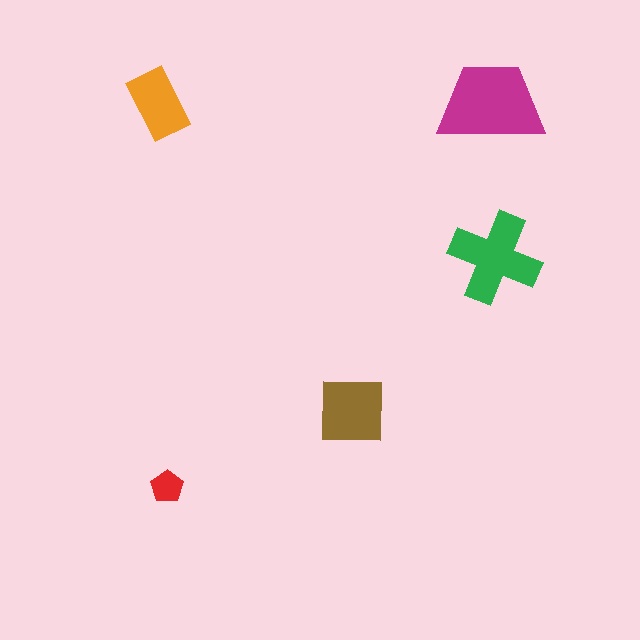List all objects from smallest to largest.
The red pentagon, the orange rectangle, the brown square, the green cross, the magenta trapezoid.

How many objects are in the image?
There are 5 objects in the image.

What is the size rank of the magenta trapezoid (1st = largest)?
1st.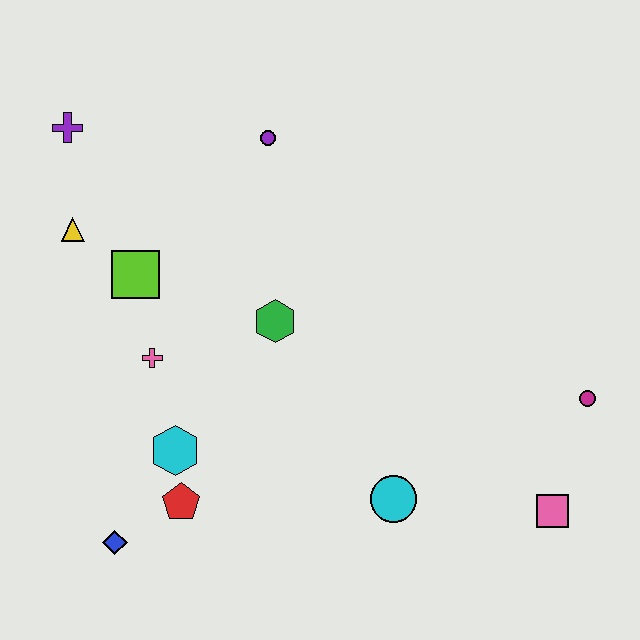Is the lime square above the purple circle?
No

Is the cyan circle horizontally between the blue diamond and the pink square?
Yes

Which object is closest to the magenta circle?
The pink square is closest to the magenta circle.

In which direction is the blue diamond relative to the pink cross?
The blue diamond is below the pink cross.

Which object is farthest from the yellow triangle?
The pink square is farthest from the yellow triangle.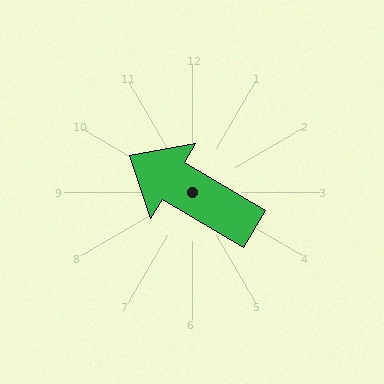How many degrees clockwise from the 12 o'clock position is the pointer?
Approximately 300 degrees.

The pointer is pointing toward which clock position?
Roughly 10 o'clock.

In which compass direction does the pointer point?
Northwest.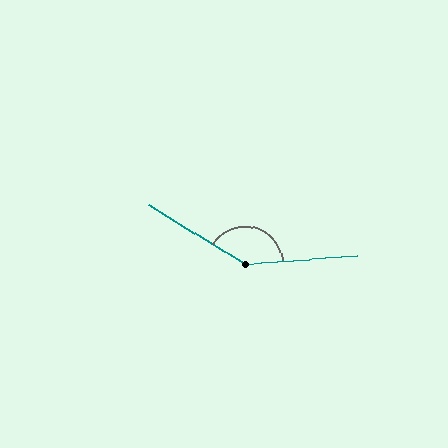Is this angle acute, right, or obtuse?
It is obtuse.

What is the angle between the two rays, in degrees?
Approximately 145 degrees.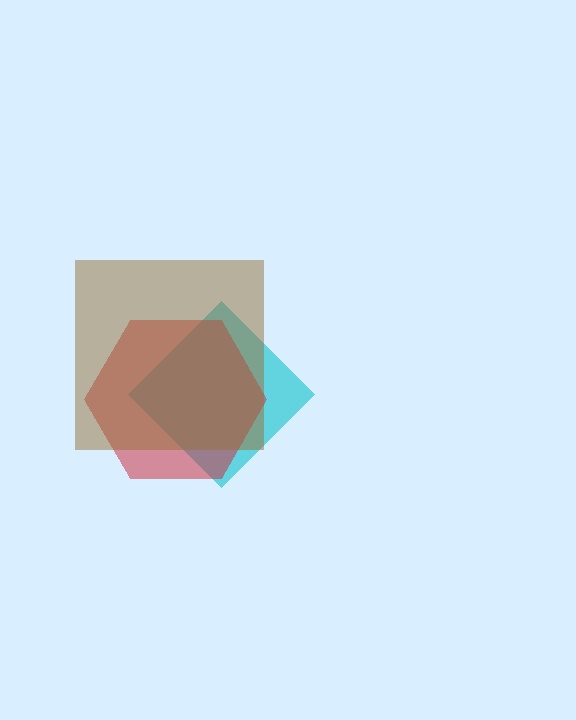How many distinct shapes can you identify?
There are 3 distinct shapes: a cyan diamond, a red hexagon, a brown square.